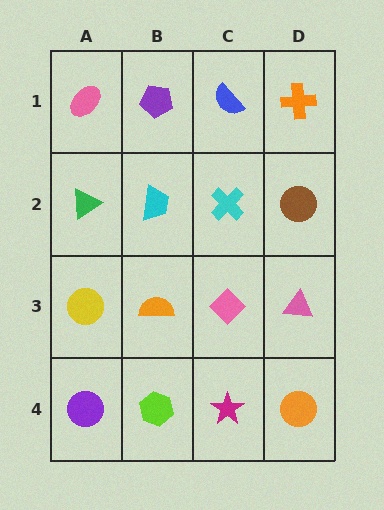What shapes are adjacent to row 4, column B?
An orange semicircle (row 3, column B), a purple circle (row 4, column A), a magenta star (row 4, column C).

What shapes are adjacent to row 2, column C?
A blue semicircle (row 1, column C), a pink diamond (row 3, column C), a cyan trapezoid (row 2, column B), a brown circle (row 2, column D).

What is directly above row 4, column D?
A pink triangle.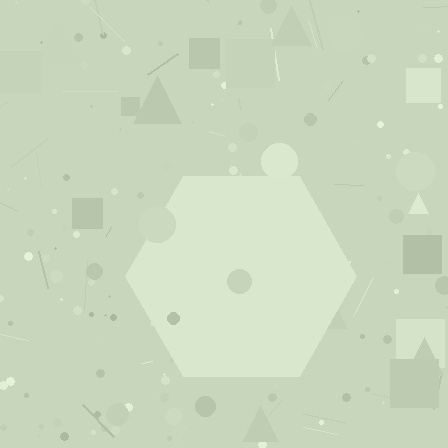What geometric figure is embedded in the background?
A hexagon is embedded in the background.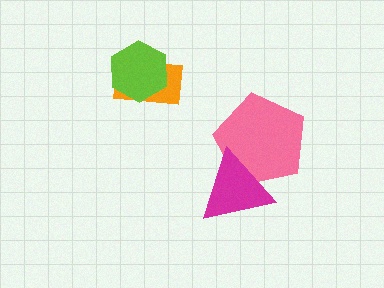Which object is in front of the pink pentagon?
The magenta triangle is in front of the pink pentagon.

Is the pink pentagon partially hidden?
Yes, it is partially covered by another shape.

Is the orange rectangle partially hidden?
Yes, it is partially covered by another shape.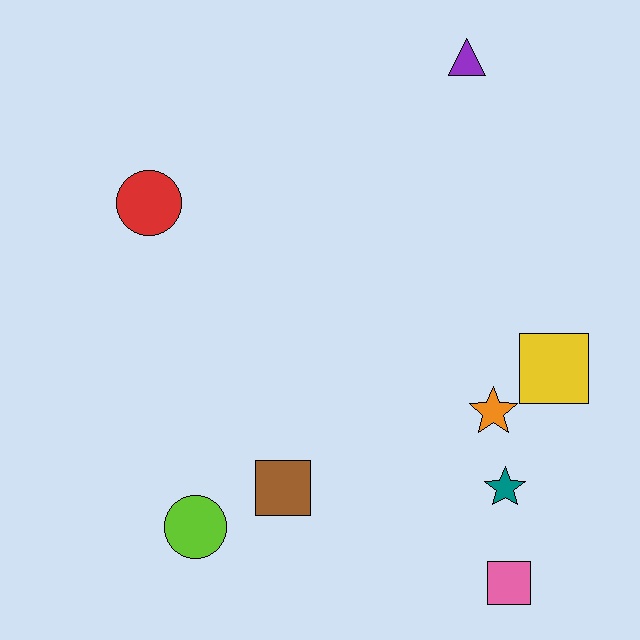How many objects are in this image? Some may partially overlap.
There are 8 objects.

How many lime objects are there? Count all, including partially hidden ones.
There is 1 lime object.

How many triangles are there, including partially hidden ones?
There is 1 triangle.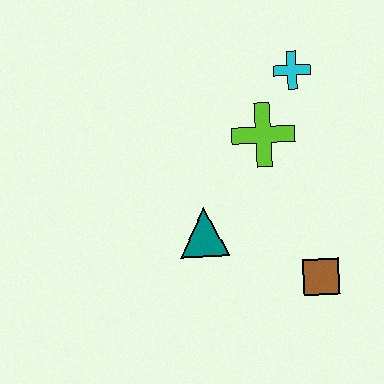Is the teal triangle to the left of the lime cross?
Yes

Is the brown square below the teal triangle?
Yes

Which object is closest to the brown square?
The teal triangle is closest to the brown square.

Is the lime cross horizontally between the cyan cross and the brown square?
No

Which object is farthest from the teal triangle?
The cyan cross is farthest from the teal triangle.